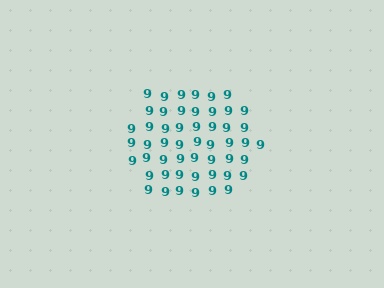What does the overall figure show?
The overall figure shows a hexagon.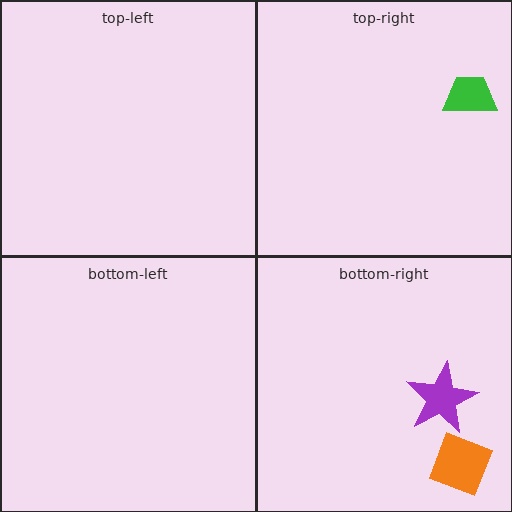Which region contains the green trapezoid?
The top-right region.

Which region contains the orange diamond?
The bottom-right region.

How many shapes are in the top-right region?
1.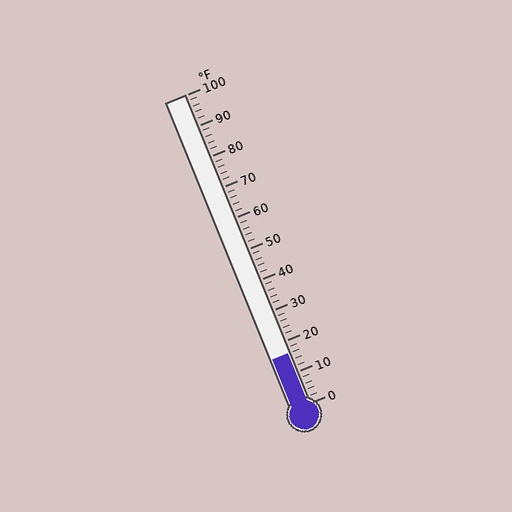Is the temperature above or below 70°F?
The temperature is below 70°F.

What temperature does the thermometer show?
The thermometer shows approximately 16°F.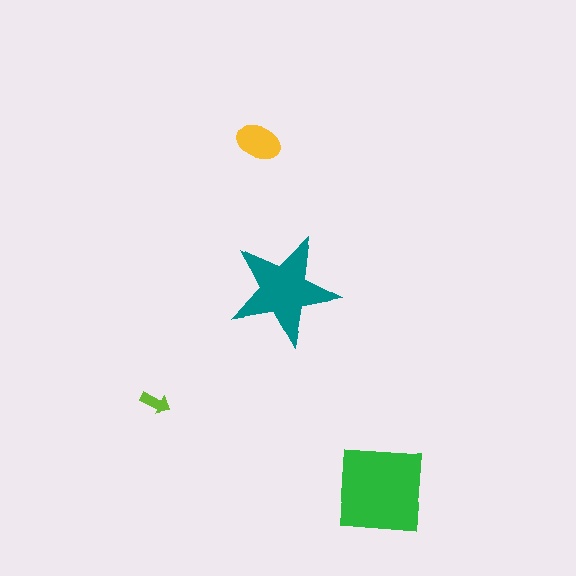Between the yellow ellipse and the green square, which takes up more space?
The green square.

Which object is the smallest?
The lime arrow.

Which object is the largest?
The green square.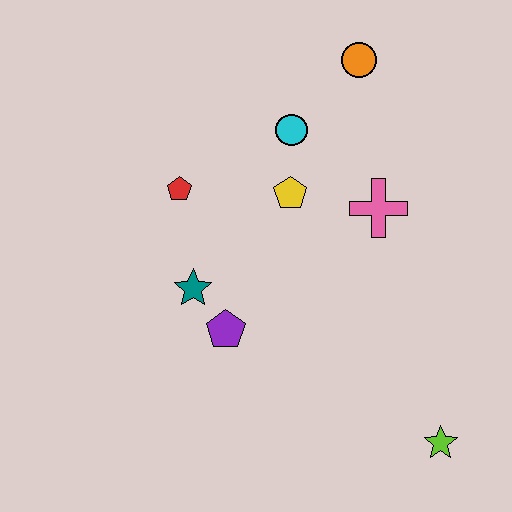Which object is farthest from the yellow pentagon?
The lime star is farthest from the yellow pentagon.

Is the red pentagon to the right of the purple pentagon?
No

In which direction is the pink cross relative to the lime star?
The pink cross is above the lime star.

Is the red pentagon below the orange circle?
Yes